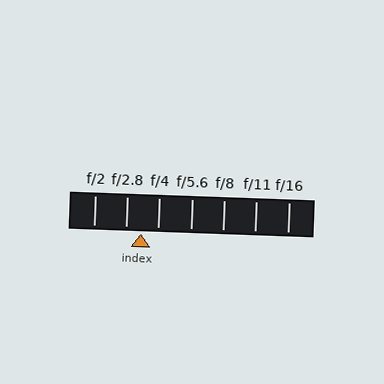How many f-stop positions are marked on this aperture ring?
There are 7 f-stop positions marked.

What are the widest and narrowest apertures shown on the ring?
The widest aperture shown is f/2 and the narrowest is f/16.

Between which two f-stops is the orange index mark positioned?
The index mark is between f/2.8 and f/4.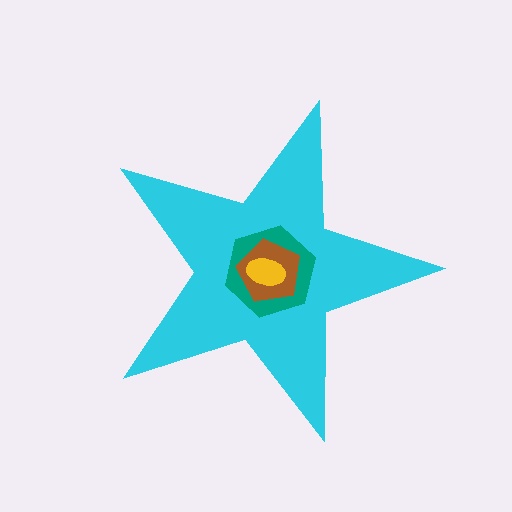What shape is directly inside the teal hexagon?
The brown pentagon.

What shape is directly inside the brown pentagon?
The yellow ellipse.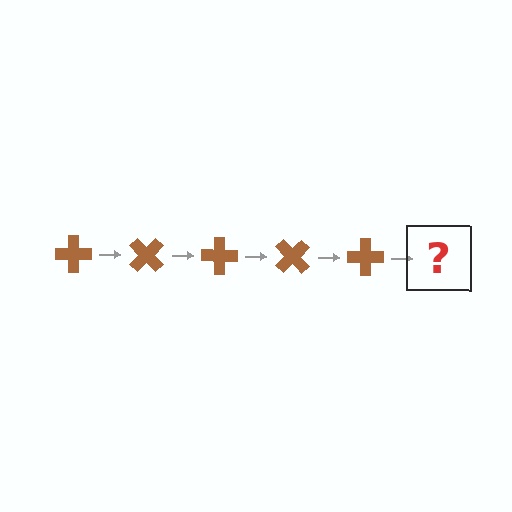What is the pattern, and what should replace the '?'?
The pattern is that the cross rotates 45 degrees each step. The '?' should be a brown cross rotated 225 degrees.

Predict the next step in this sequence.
The next step is a brown cross rotated 225 degrees.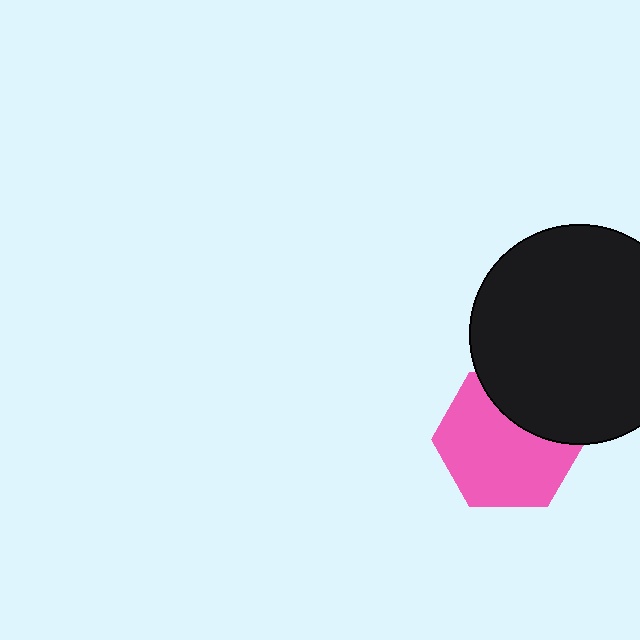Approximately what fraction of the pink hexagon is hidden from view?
Roughly 30% of the pink hexagon is hidden behind the black circle.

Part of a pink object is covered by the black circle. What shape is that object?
It is a hexagon.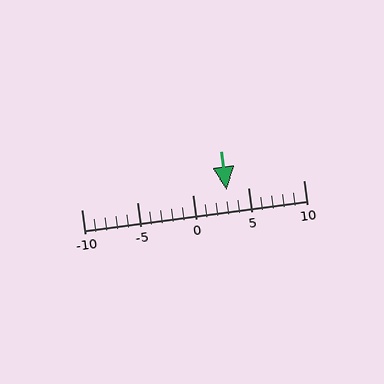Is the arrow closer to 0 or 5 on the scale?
The arrow is closer to 5.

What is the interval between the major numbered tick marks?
The major tick marks are spaced 5 units apart.